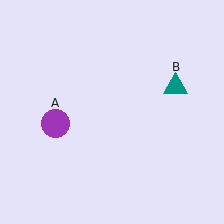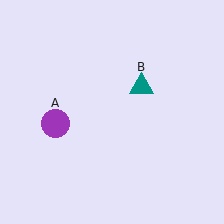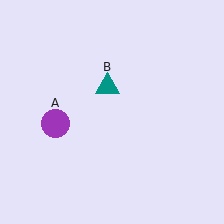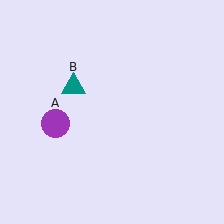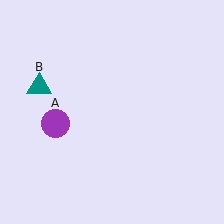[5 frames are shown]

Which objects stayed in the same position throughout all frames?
Purple circle (object A) remained stationary.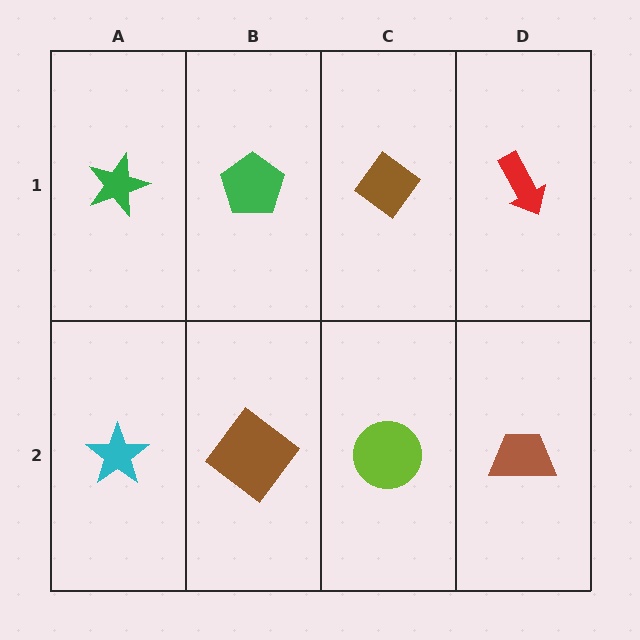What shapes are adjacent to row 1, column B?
A brown diamond (row 2, column B), a green star (row 1, column A), a brown diamond (row 1, column C).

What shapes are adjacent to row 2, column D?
A red arrow (row 1, column D), a lime circle (row 2, column C).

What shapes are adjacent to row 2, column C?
A brown diamond (row 1, column C), a brown diamond (row 2, column B), a brown trapezoid (row 2, column D).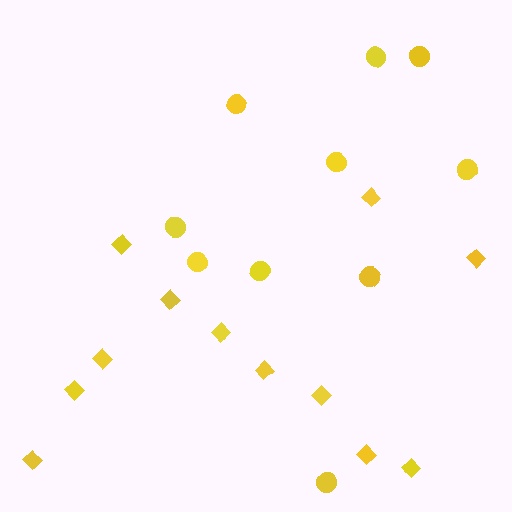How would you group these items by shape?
There are 2 groups: one group of diamonds (12) and one group of circles (10).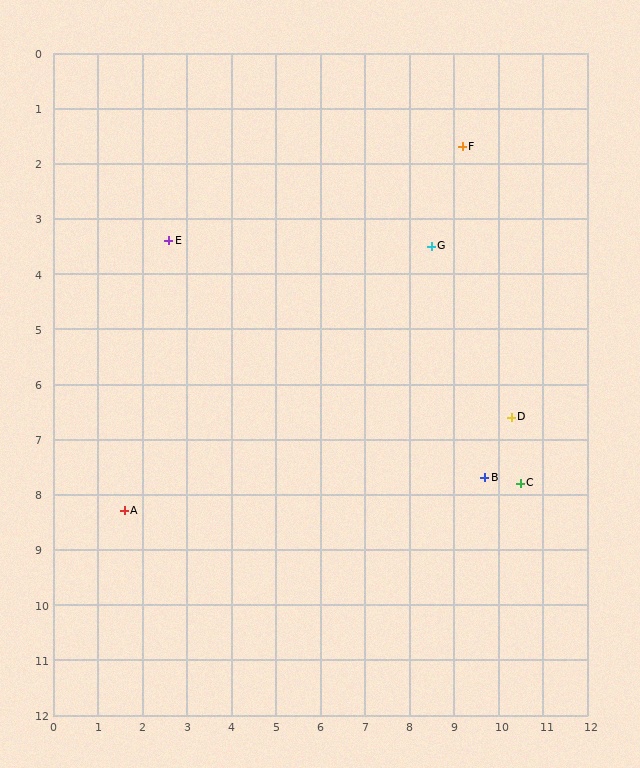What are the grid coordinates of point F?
Point F is at approximately (9.2, 1.7).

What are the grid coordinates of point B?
Point B is at approximately (9.7, 7.7).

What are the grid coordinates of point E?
Point E is at approximately (2.6, 3.4).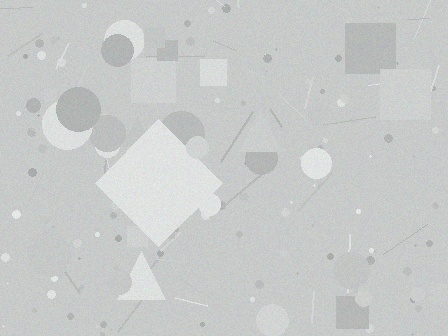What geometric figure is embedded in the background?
A diamond is embedded in the background.